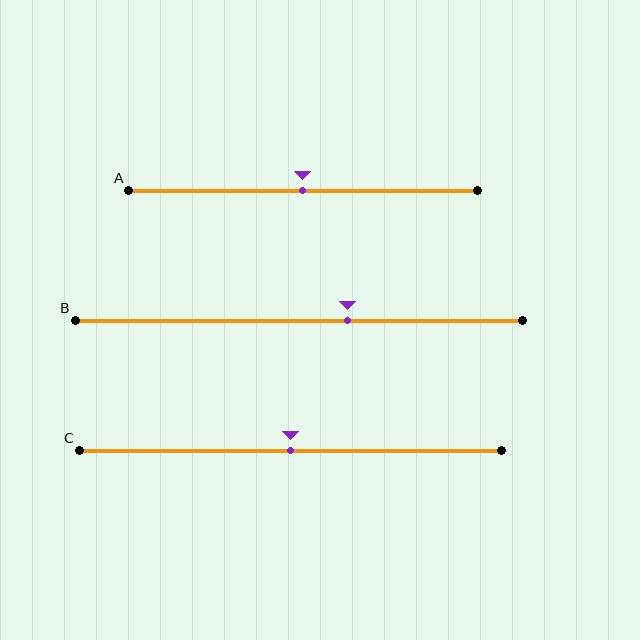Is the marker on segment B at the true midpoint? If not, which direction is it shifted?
No, the marker on segment B is shifted to the right by about 11% of the segment length.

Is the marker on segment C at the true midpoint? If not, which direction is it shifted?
Yes, the marker on segment C is at the true midpoint.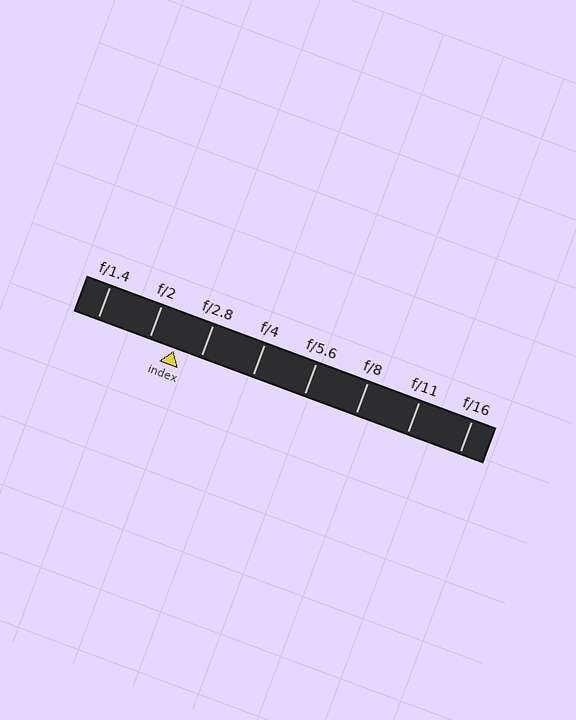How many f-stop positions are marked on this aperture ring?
There are 8 f-stop positions marked.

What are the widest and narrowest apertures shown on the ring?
The widest aperture shown is f/1.4 and the narrowest is f/16.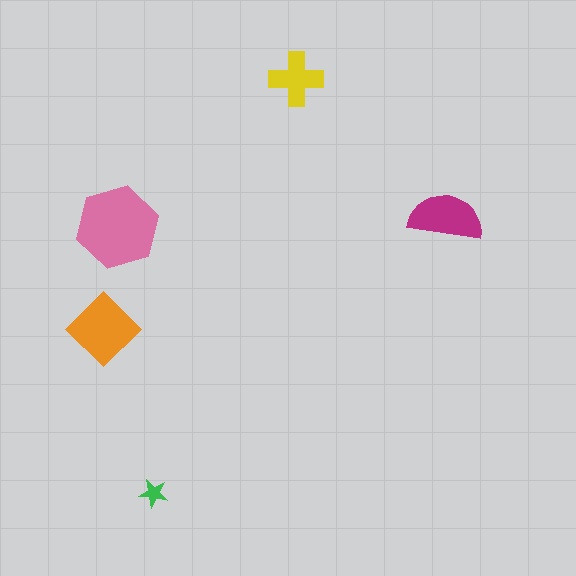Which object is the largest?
The pink hexagon.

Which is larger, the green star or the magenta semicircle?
The magenta semicircle.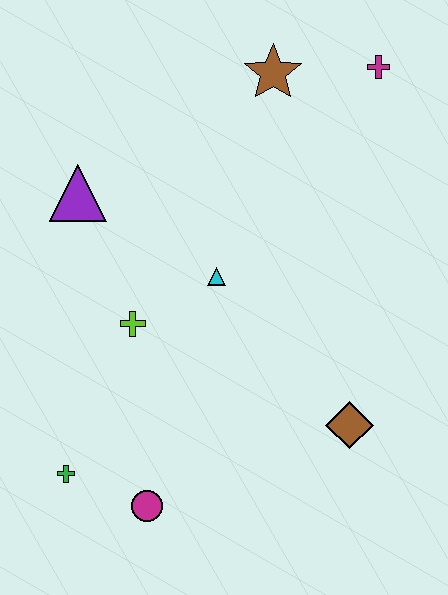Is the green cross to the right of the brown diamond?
No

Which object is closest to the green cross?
The magenta circle is closest to the green cross.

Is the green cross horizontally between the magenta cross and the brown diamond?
No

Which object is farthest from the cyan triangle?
The magenta cross is farthest from the cyan triangle.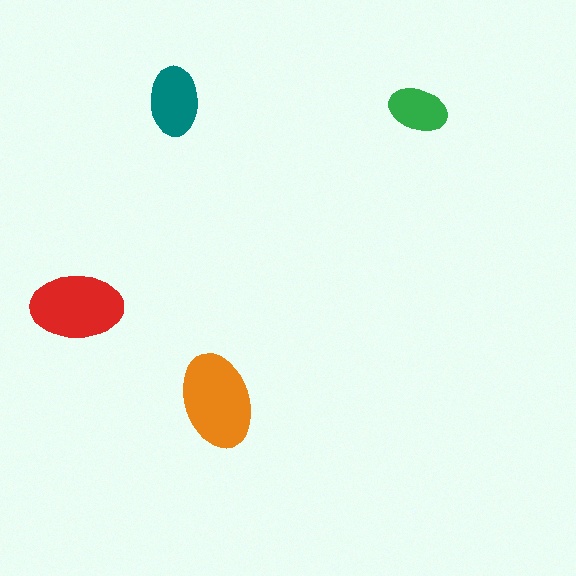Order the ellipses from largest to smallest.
the orange one, the red one, the teal one, the green one.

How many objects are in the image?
There are 4 objects in the image.